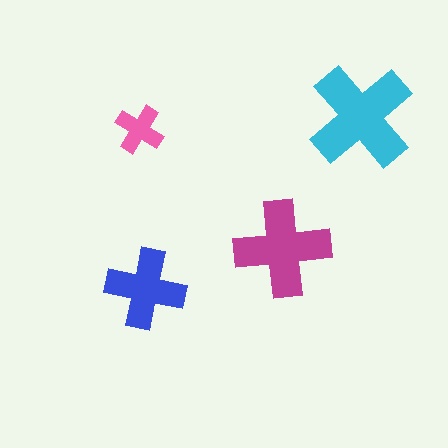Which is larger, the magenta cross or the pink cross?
The magenta one.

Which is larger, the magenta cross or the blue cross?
The magenta one.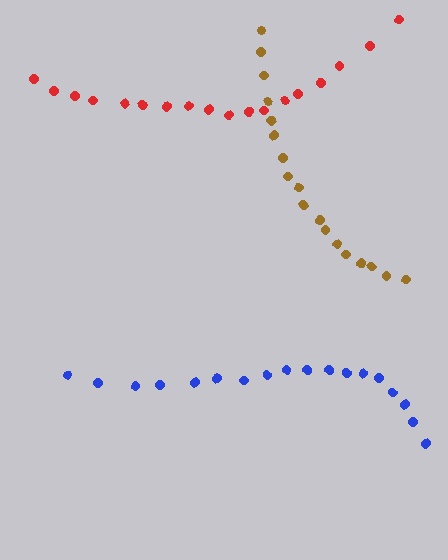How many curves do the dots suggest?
There are 3 distinct paths.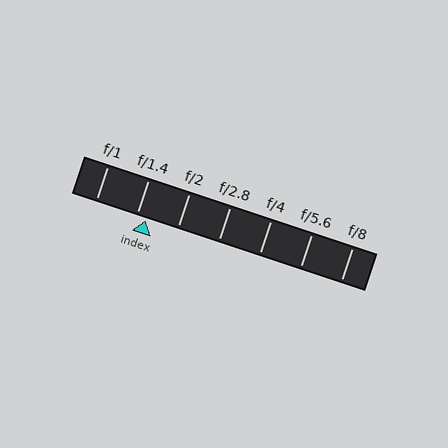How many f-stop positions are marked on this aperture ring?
There are 7 f-stop positions marked.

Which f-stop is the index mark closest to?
The index mark is closest to f/1.4.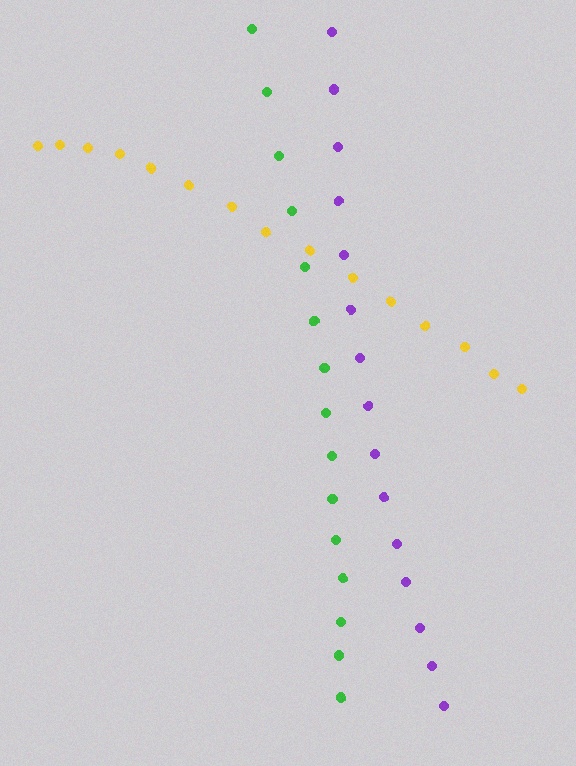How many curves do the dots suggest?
There are 3 distinct paths.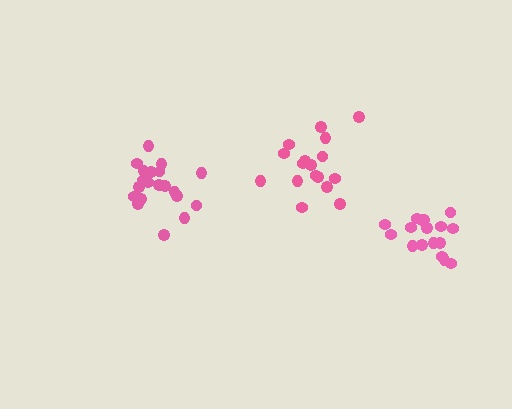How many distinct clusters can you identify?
There are 3 distinct clusters.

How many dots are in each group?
Group 1: 17 dots, Group 2: 17 dots, Group 3: 20 dots (54 total).